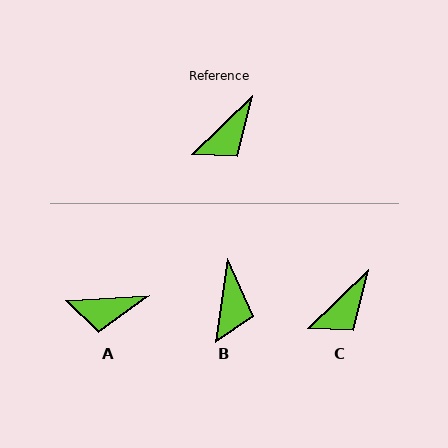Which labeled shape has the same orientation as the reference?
C.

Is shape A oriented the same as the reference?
No, it is off by about 41 degrees.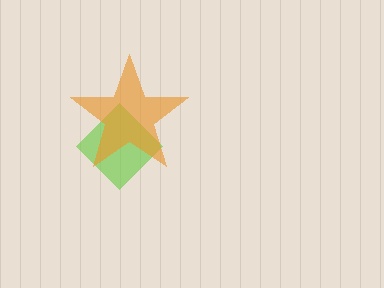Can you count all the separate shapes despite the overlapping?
Yes, there are 2 separate shapes.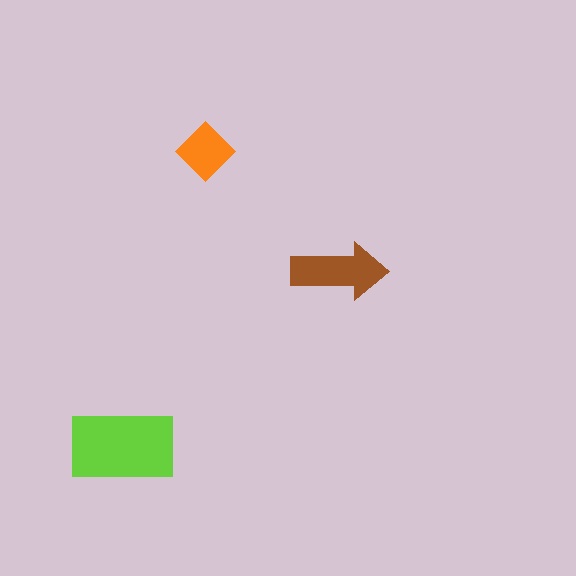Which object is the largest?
The lime rectangle.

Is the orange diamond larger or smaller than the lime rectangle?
Smaller.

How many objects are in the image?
There are 3 objects in the image.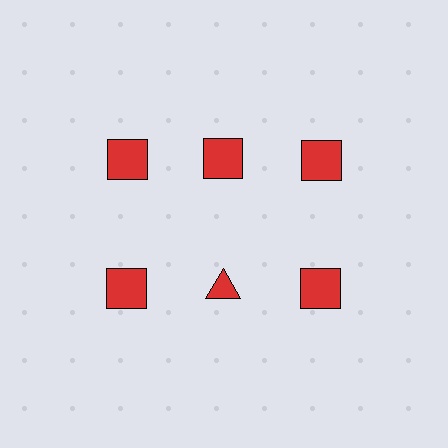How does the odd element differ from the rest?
It has a different shape: triangle instead of square.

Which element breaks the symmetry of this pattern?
The red triangle in the second row, second from left column breaks the symmetry. All other shapes are red squares.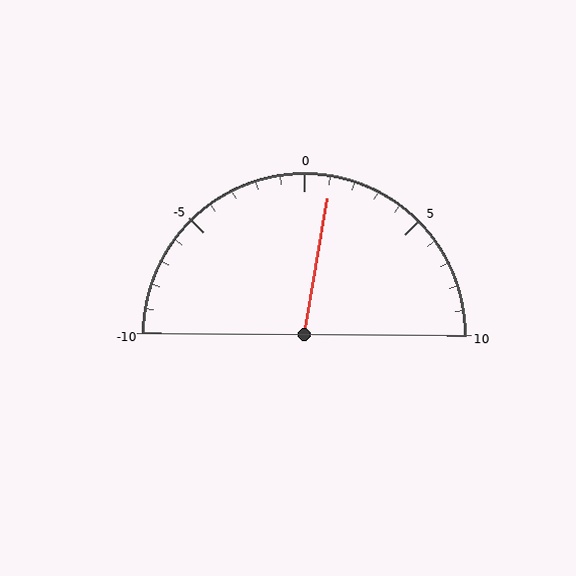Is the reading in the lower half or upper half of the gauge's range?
The reading is in the upper half of the range (-10 to 10).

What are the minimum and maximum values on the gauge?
The gauge ranges from -10 to 10.